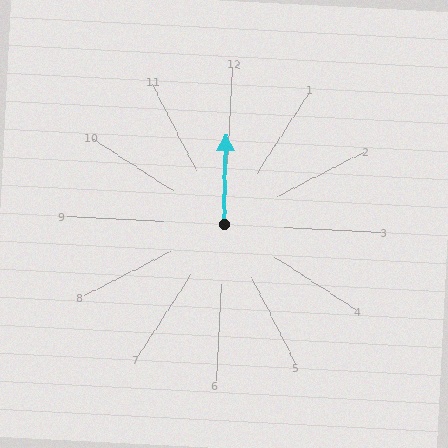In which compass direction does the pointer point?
North.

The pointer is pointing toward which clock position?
Roughly 12 o'clock.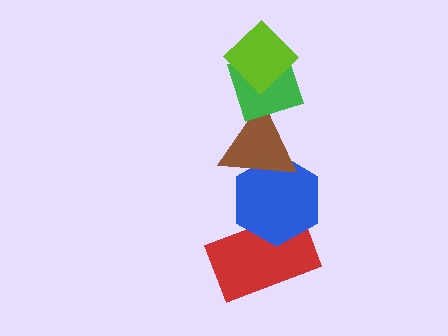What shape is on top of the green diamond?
The lime diamond is on top of the green diamond.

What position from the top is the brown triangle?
The brown triangle is 3rd from the top.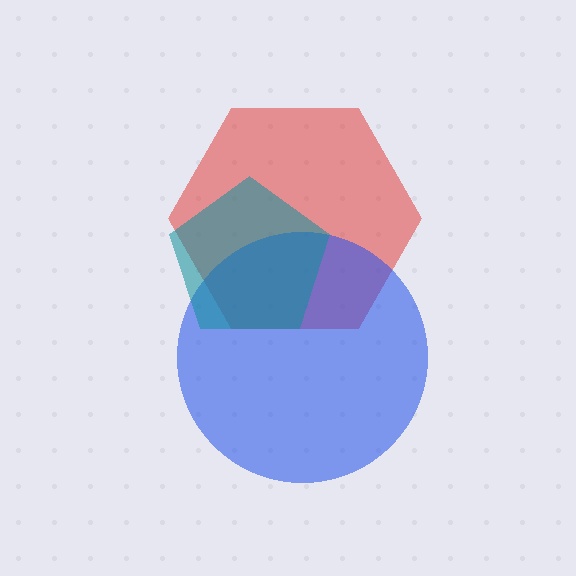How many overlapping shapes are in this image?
There are 3 overlapping shapes in the image.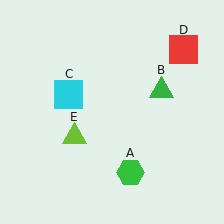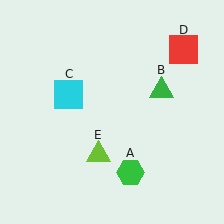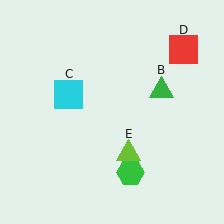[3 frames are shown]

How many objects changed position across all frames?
1 object changed position: lime triangle (object E).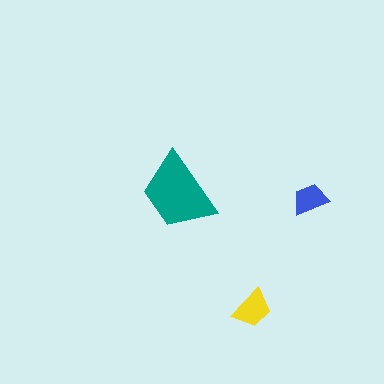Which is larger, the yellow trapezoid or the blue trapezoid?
The yellow one.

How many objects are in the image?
There are 3 objects in the image.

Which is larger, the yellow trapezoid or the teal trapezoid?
The teal one.